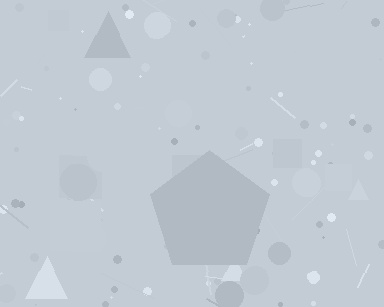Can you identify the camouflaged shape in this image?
The camouflaged shape is a pentagon.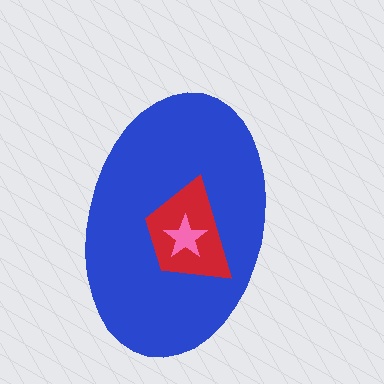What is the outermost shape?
The blue ellipse.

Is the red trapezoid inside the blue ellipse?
Yes.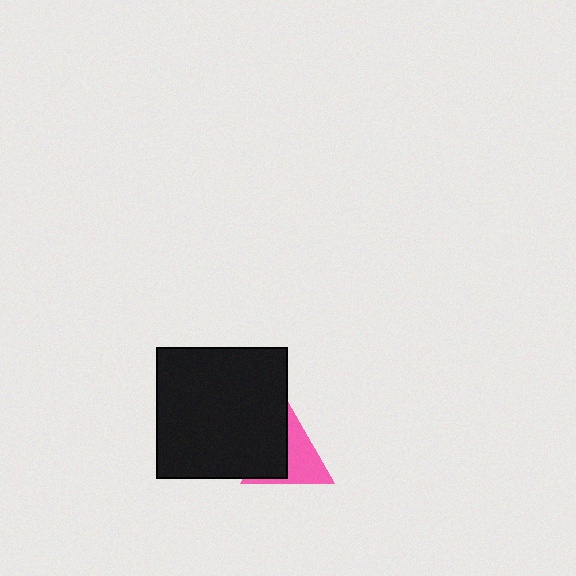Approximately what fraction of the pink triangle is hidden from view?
Roughly 45% of the pink triangle is hidden behind the black square.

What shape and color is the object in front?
The object in front is a black square.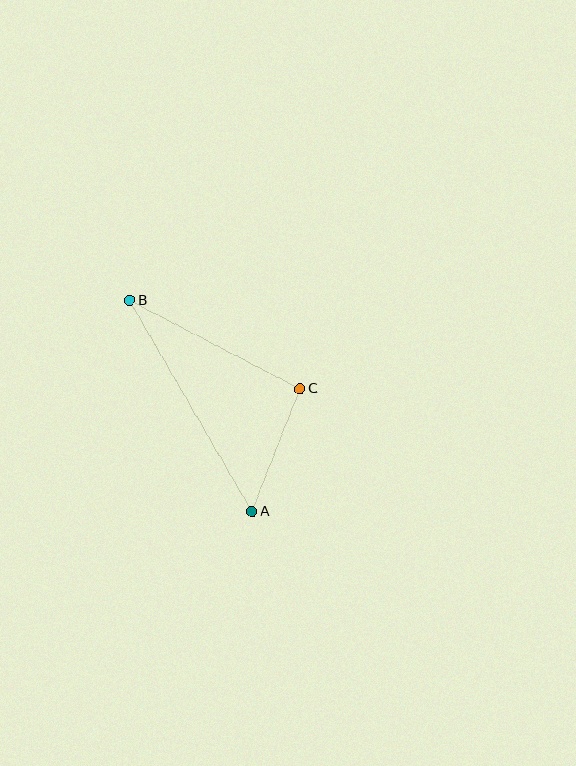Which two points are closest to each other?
Points A and C are closest to each other.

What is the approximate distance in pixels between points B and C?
The distance between B and C is approximately 192 pixels.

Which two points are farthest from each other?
Points A and B are farthest from each other.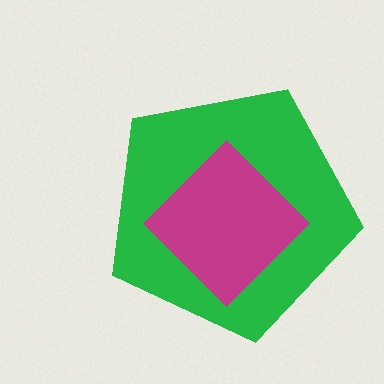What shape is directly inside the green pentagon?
The magenta diamond.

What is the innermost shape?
The magenta diamond.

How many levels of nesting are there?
2.